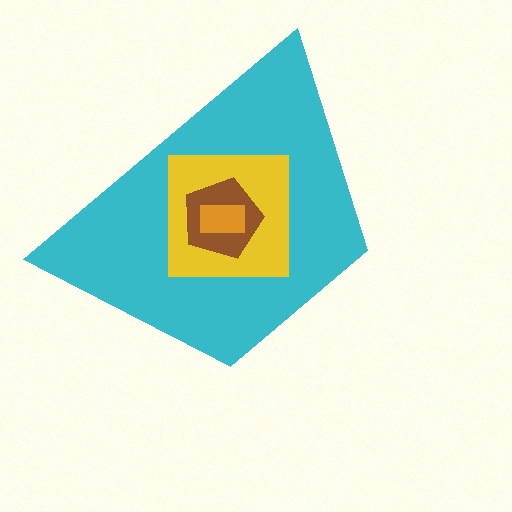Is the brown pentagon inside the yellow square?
Yes.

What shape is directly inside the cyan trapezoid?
The yellow square.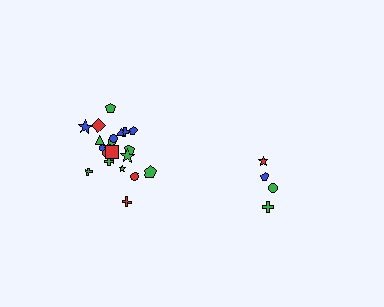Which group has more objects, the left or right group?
The left group.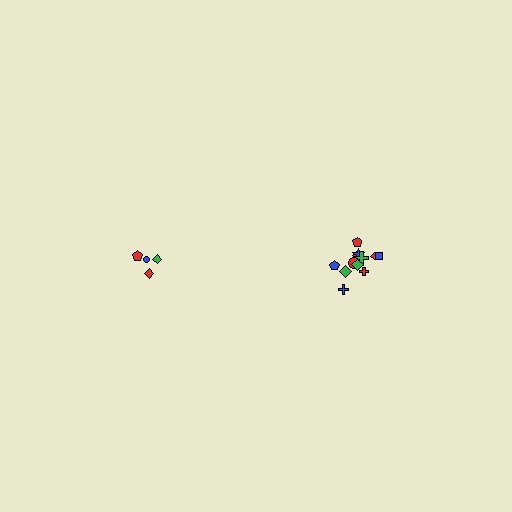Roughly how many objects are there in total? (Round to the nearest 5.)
Roughly 15 objects in total.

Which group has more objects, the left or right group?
The right group.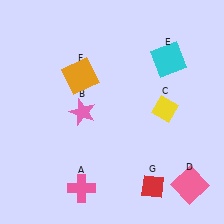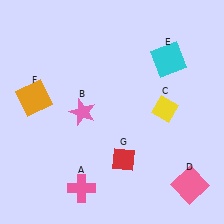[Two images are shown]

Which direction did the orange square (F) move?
The orange square (F) moved left.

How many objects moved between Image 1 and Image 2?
2 objects moved between the two images.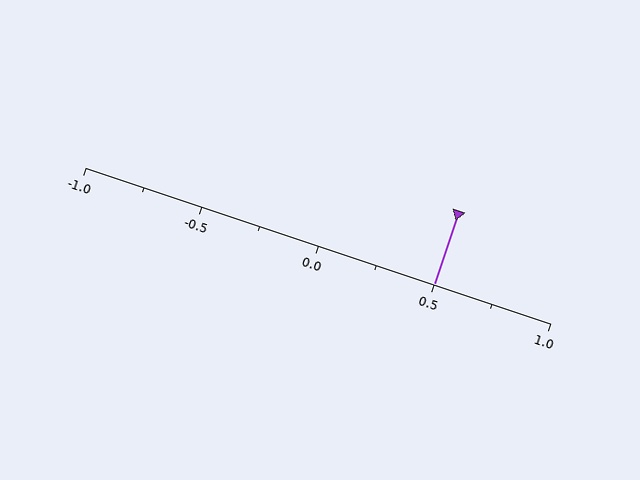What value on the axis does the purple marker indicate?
The marker indicates approximately 0.5.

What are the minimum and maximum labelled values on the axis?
The axis runs from -1.0 to 1.0.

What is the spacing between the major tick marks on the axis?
The major ticks are spaced 0.5 apart.